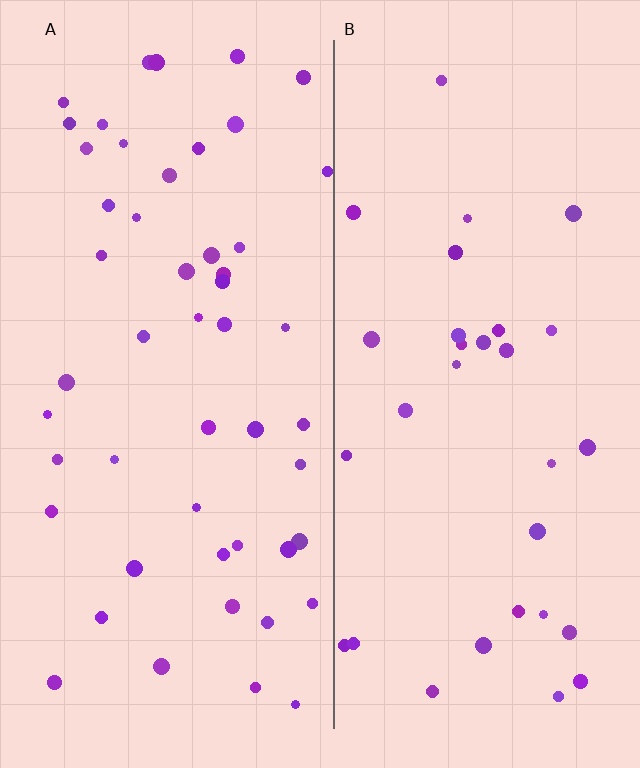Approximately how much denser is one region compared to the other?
Approximately 1.6× — region A over region B.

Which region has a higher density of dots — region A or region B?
A (the left).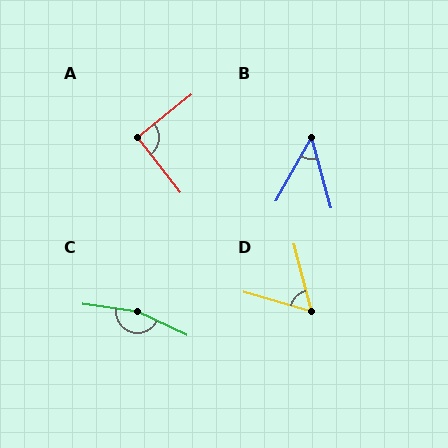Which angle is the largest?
C, at approximately 162 degrees.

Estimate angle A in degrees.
Approximately 91 degrees.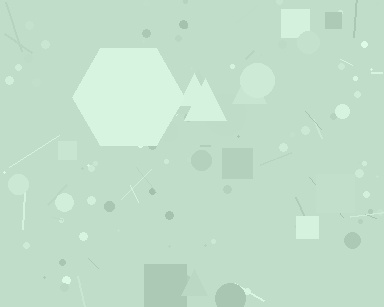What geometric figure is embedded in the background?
A hexagon is embedded in the background.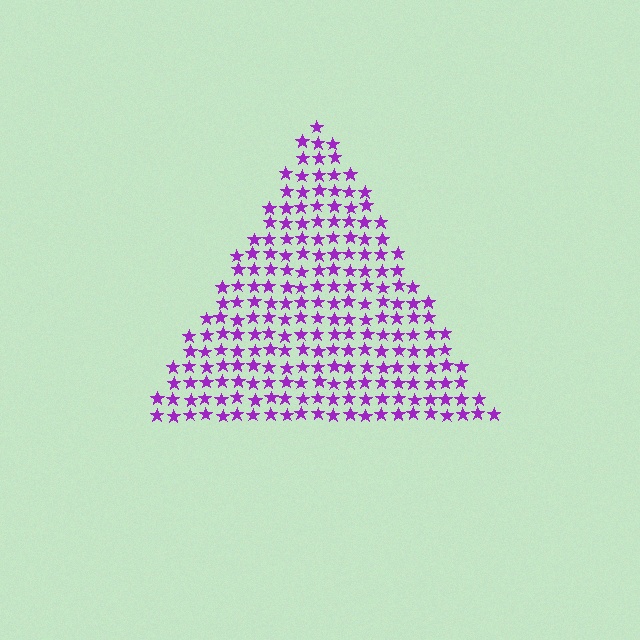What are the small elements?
The small elements are stars.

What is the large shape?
The large shape is a triangle.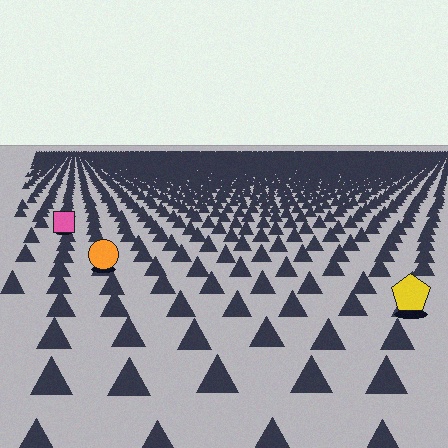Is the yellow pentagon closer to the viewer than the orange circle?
Yes. The yellow pentagon is closer — you can tell from the texture gradient: the ground texture is coarser near it.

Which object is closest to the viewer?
The yellow pentagon is closest. The texture marks near it are larger and more spread out.